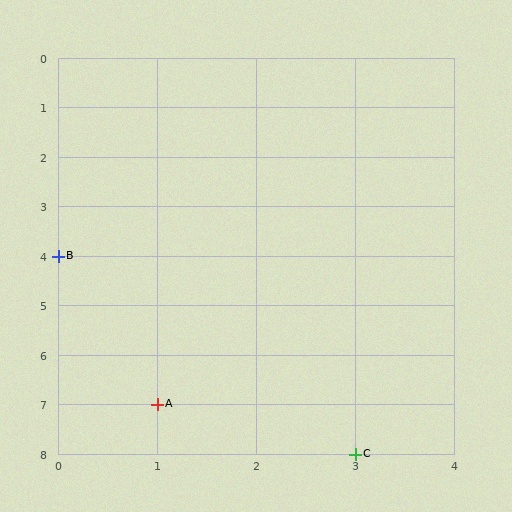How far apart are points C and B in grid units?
Points C and B are 3 columns and 4 rows apart (about 5.0 grid units diagonally).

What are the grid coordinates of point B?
Point B is at grid coordinates (0, 4).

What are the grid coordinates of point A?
Point A is at grid coordinates (1, 7).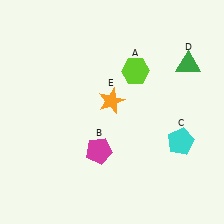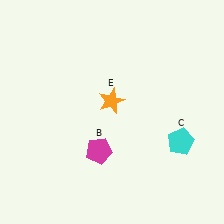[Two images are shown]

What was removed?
The green triangle (D), the lime hexagon (A) were removed in Image 2.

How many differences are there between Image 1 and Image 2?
There are 2 differences between the two images.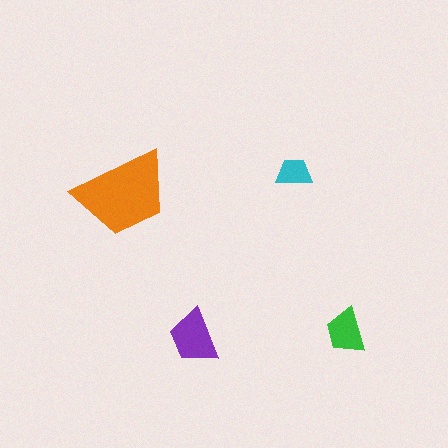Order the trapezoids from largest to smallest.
the orange one, the purple one, the green one, the cyan one.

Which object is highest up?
The cyan trapezoid is topmost.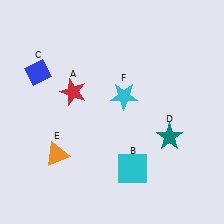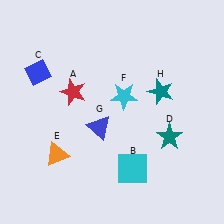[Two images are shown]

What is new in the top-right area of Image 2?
A teal star (H) was added in the top-right area of Image 2.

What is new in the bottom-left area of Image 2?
A blue triangle (G) was added in the bottom-left area of Image 2.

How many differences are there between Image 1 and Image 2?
There are 2 differences between the two images.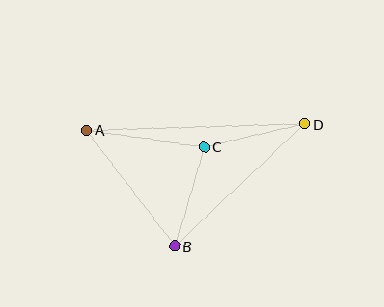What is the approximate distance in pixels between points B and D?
The distance between B and D is approximately 179 pixels.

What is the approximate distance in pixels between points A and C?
The distance between A and C is approximately 119 pixels.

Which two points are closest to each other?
Points C and D are closest to each other.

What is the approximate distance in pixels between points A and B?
The distance between A and B is approximately 146 pixels.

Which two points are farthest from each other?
Points A and D are farthest from each other.